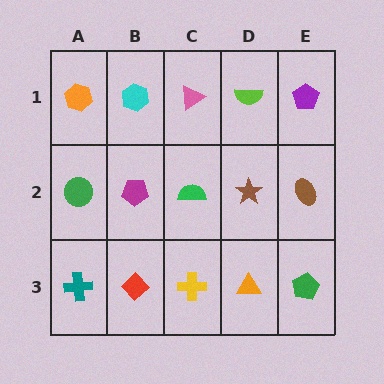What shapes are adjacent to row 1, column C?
A green semicircle (row 2, column C), a cyan hexagon (row 1, column B), a lime semicircle (row 1, column D).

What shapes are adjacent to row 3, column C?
A green semicircle (row 2, column C), a red diamond (row 3, column B), an orange triangle (row 3, column D).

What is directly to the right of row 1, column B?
A pink triangle.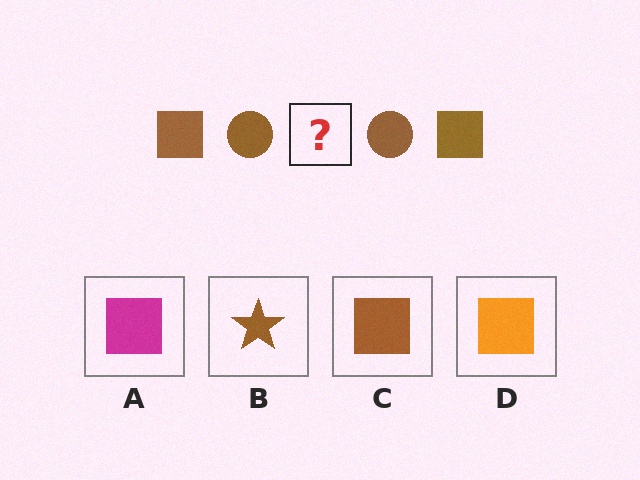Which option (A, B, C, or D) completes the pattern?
C.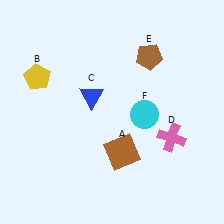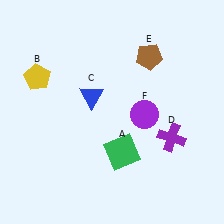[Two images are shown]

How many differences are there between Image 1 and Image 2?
There are 3 differences between the two images.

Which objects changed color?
A changed from brown to green. D changed from pink to purple. F changed from cyan to purple.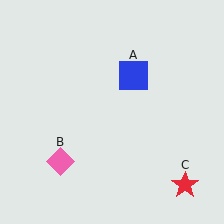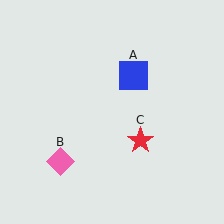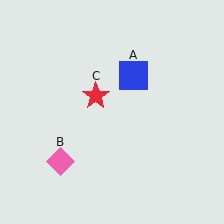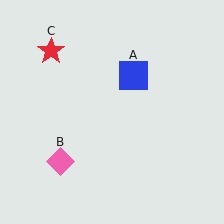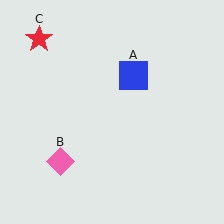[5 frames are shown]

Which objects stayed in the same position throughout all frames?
Blue square (object A) and pink diamond (object B) remained stationary.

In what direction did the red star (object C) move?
The red star (object C) moved up and to the left.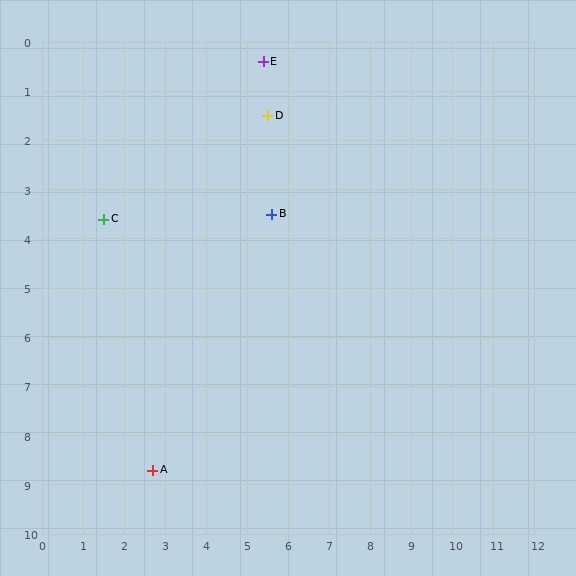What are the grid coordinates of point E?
Point E is at approximately (5.4, 0.4).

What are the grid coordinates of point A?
Point A is at approximately (2.7, 8.7).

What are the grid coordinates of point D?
Point D is at approximately (5.5, 1.5).